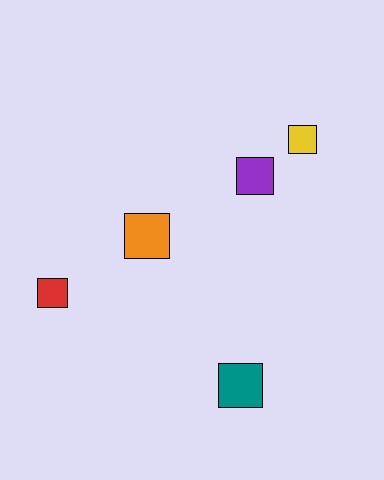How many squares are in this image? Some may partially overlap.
There are 5 squares.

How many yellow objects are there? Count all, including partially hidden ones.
There is 1 yellow object.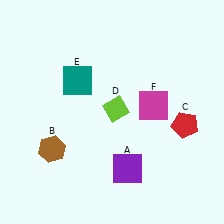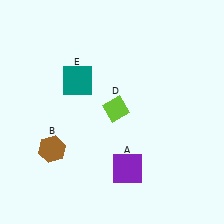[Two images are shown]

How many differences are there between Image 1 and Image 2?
There are 2 differences between the two images.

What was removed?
The red pentagon (C), the magenta square (F) were removed in Image 2.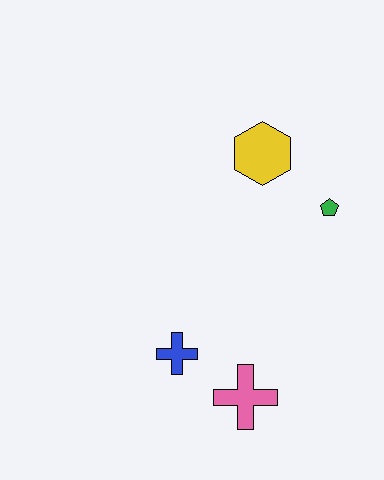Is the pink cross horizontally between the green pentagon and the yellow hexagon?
No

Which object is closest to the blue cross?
The pink cross is closest to the blue cross.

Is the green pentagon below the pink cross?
No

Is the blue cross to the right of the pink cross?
No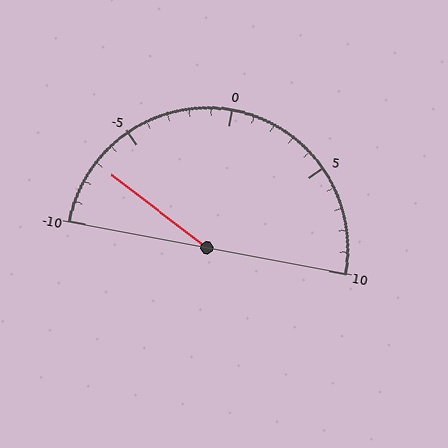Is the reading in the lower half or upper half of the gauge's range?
The reading is in the lower half of the range (-10 to 10).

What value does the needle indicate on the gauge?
The needle indicates approximately -7.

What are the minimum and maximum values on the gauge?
The gauge ranges from -10 to 10.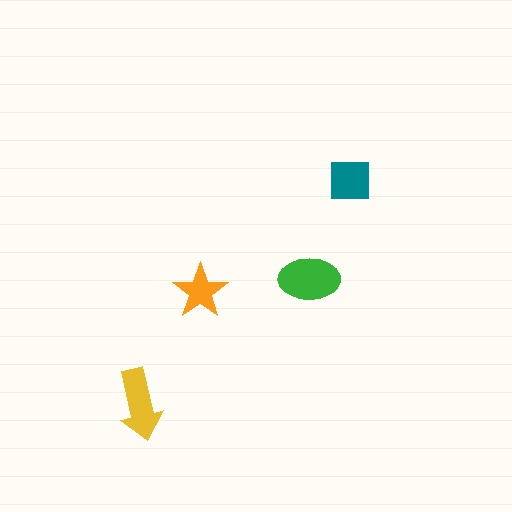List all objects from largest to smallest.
The green ellipse, the yellow arrow, the teal square, the orange star.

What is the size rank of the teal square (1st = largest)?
3rd.